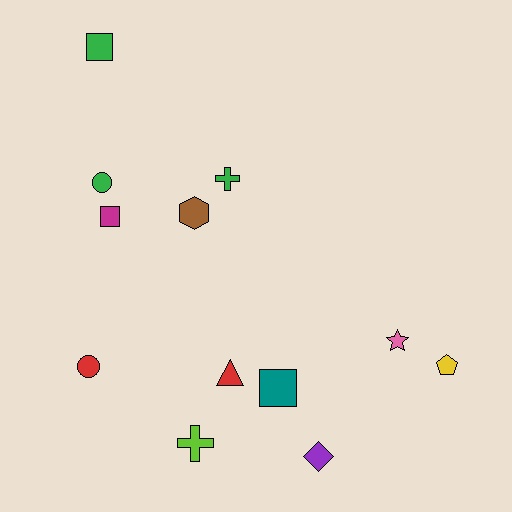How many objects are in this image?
There are 12 objects.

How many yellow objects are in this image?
There is 1 yellow object.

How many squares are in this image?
There are 3 squares.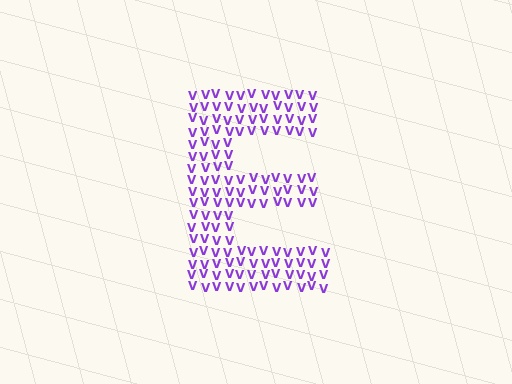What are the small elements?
The small elements are letter V's.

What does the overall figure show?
The overall figure shows the letter E.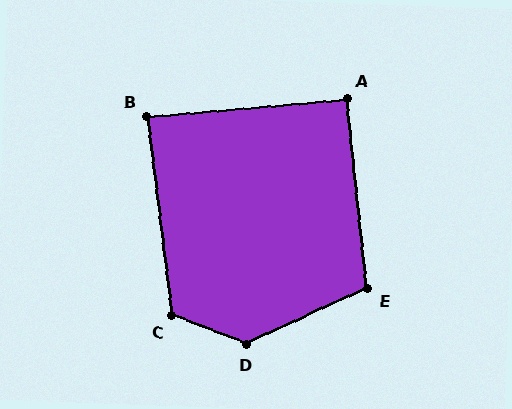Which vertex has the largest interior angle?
D, at approximately 135 degrees.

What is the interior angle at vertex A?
Approximately 91 degrees (approximately right).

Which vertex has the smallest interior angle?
B, at approximately 88 degrees.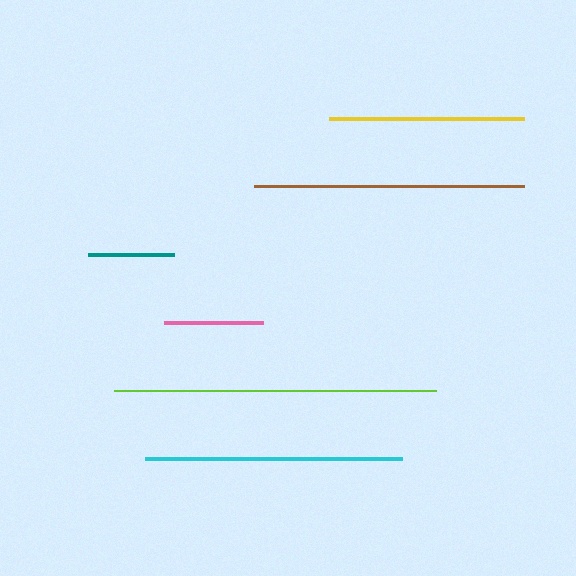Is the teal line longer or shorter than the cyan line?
The cyan line is longer than the teal line.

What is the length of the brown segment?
The brown segment is approximately 270 pixels long.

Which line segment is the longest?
The lime line is the longest at approximately 322 pixels.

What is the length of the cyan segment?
The cyan segment is approximately 257 pixels long.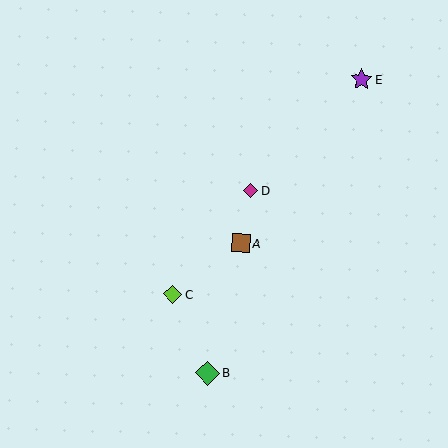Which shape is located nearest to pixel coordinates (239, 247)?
The brown square (labeled A) at (241, 243) is nearest to that location.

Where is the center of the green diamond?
The center of the green diamond is at (207, 373).